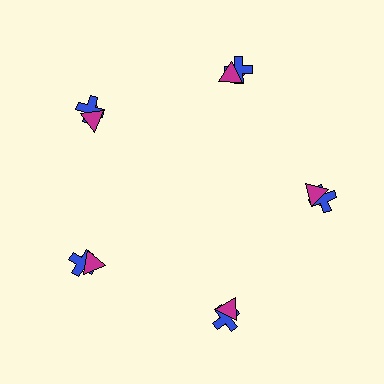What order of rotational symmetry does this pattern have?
This pattern has 5-fold rotational symmetry.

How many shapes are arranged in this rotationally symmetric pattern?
There are 15 shapes, arranged in 5 groups of 3.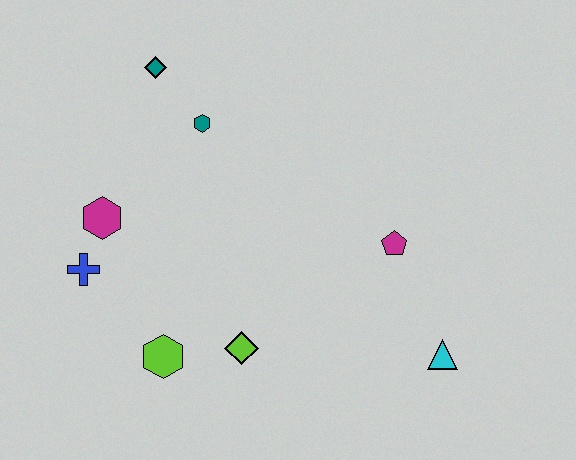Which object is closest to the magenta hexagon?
The blue cross is closest to the magenta hexagon.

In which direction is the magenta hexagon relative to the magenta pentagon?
The magenta hexagon is to the left of the magenta pentagon.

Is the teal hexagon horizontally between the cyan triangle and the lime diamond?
No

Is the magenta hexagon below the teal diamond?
Yes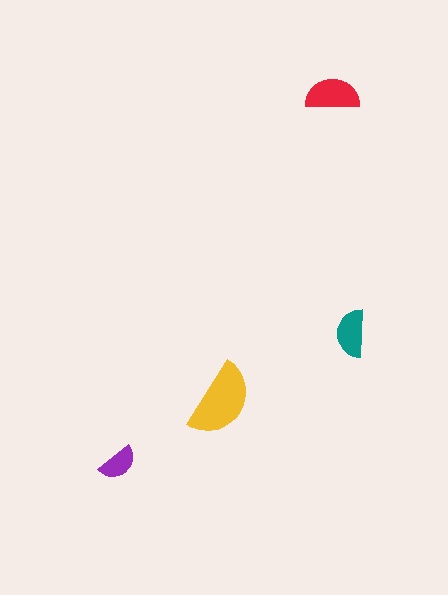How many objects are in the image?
There are 4 objects in the image.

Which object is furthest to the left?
The purple semicircle is leftmost.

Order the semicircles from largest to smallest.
the yellow one, the red one, the teal one, the purple one.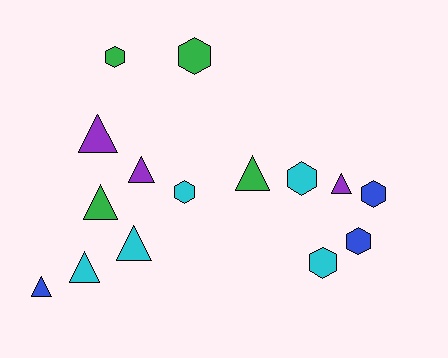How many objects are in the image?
There are 15 objects.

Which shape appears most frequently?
Triangle, with 8 objects.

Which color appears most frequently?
Cyan, with 5 objects.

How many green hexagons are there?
There are 2 green hexagons.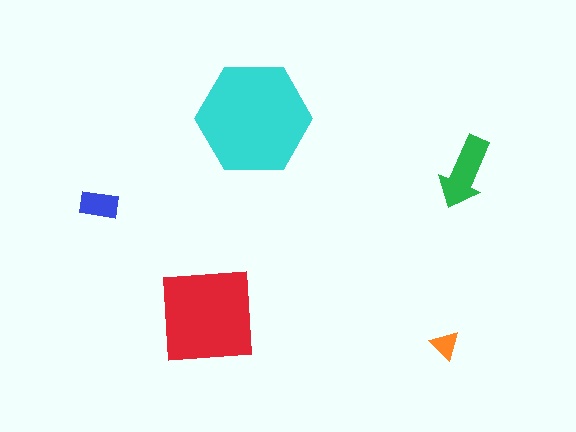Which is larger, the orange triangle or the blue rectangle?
The blue rectangle.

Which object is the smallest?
The orange triangle.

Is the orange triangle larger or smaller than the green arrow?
Smaller.